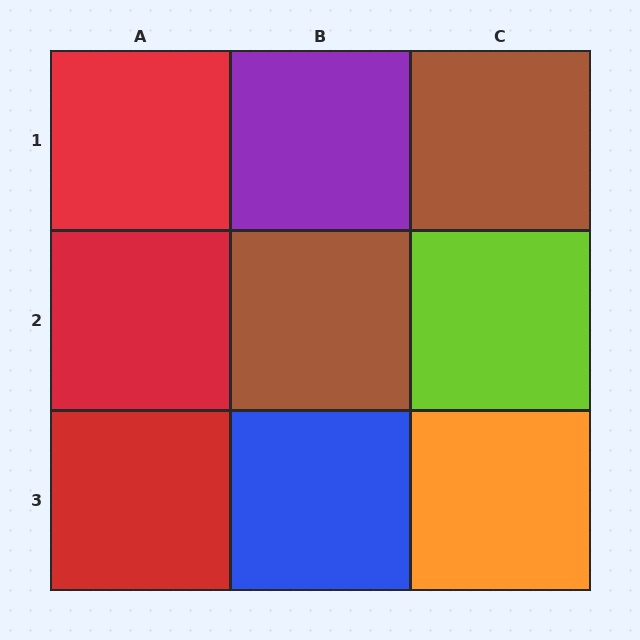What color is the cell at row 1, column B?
Purple.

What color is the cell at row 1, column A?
Red.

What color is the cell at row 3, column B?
Blue.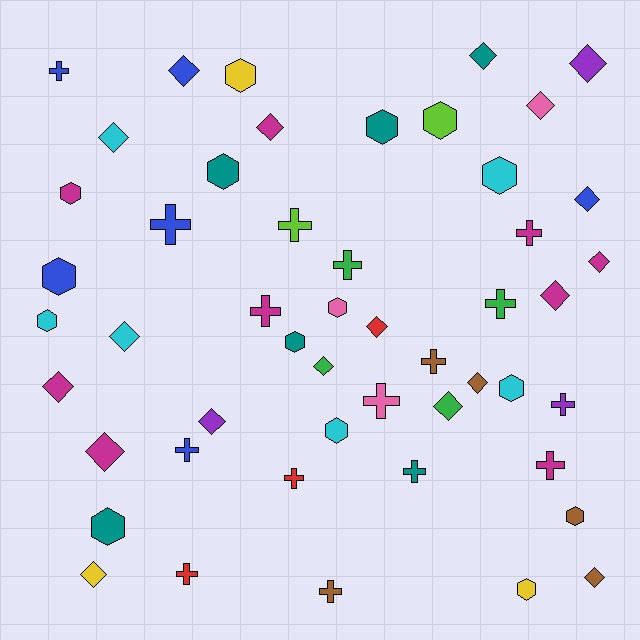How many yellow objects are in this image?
There are 3 yellow objects.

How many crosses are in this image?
There are 16 crosses.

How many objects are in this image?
There are 50 objects.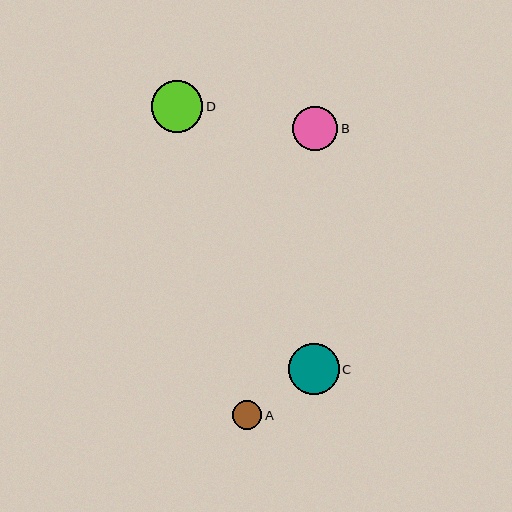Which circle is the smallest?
Circle A is the smallest with a size of approximately 29 pixels.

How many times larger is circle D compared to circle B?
Circle D is approximately 1.2 times the size of circle B.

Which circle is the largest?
Circle D is the largest with a size of approximately 52 pixels.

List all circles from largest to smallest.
From largest to smallest: D, C, B, A.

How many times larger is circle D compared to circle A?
Circle D is approximately 1.8 times the size of circle A.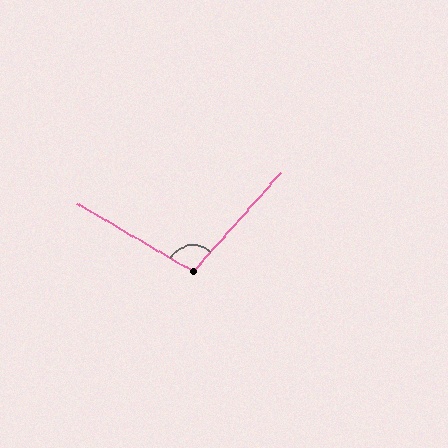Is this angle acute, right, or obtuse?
It is obtuse.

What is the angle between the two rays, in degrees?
Approximately 101 degrees.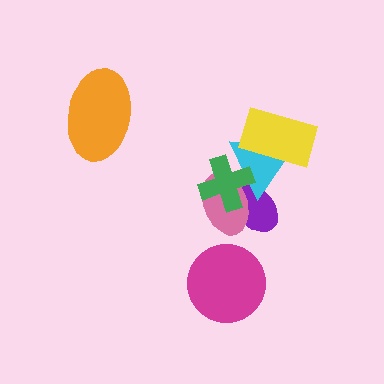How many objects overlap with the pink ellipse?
3 objects overlap with the pink ellipse.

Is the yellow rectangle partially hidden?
No, no other shape covers it.